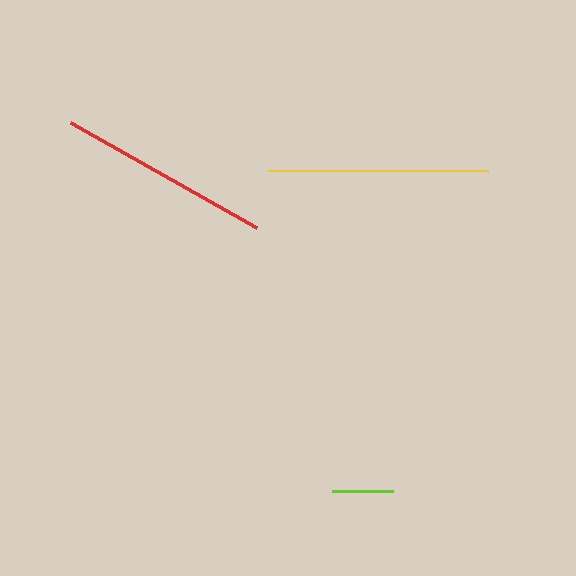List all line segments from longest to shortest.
From longest to shortest: yellow, red, lime.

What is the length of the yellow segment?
The yellow segment is approximately 220 pixels long.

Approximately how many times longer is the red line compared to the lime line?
The red line is approximately 3.5 times the length of the lime line.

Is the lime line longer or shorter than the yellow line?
The yellow line is longer than the lime line.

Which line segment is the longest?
The yellow line is the longest at approximately 220 pixels.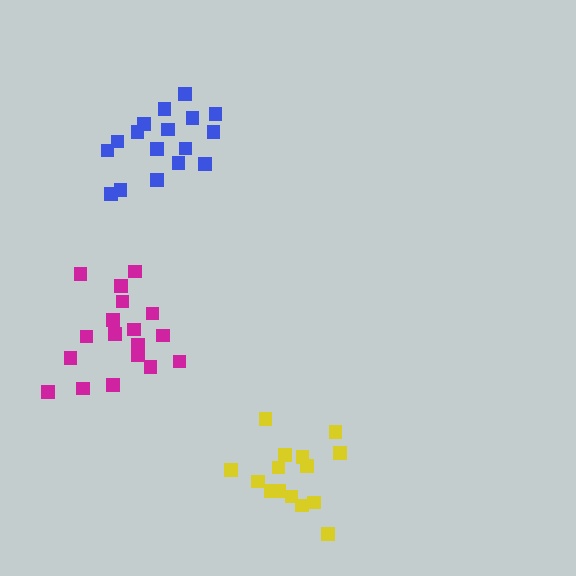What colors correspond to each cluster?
The clusters are colored: magenta, yellow, blue.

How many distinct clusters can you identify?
There are 3 distinct clusters.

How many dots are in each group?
Group 1: 18 dots, Group 2: 15 dots, Group 3: 17 dots (50 total).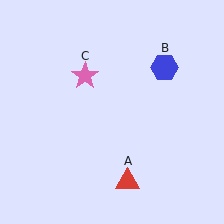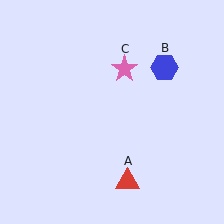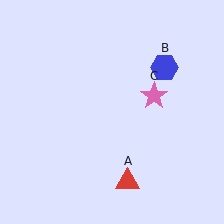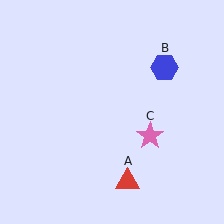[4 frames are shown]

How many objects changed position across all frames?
1 object changed position: pink star (object C).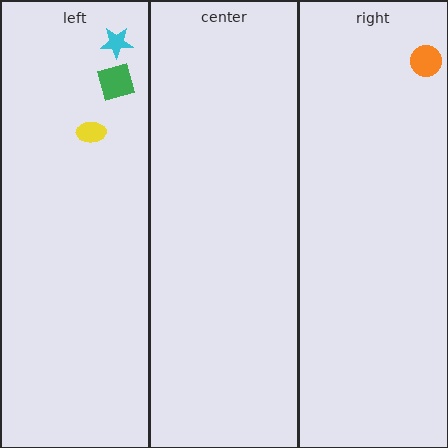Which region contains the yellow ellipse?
The left region.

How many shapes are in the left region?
3.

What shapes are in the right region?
The orange circle.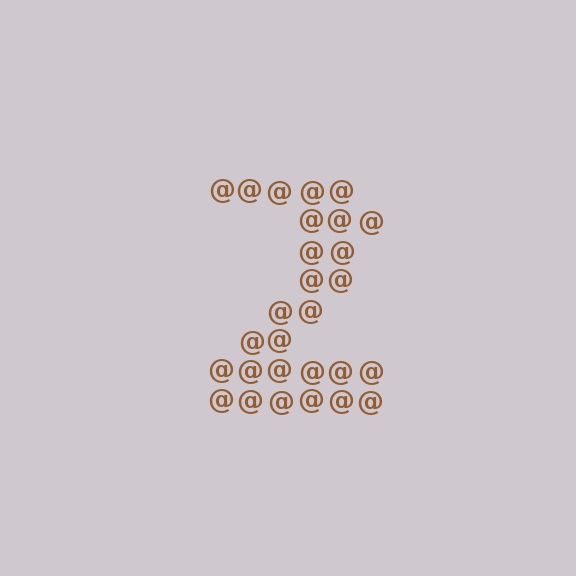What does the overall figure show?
The overall figure shows the digit 2.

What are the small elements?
The small elements are at signs.